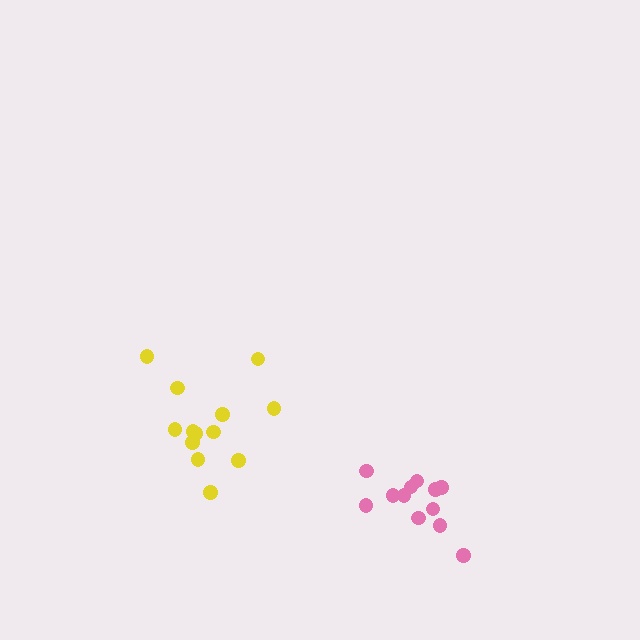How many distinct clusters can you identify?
There are 2 distinct clusters.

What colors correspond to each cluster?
The clusters are colored: pink, yellow.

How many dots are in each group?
Group 1: 12 dots, Group 2: 13 dots (25 total).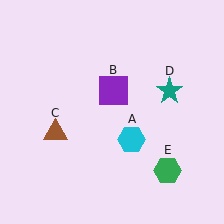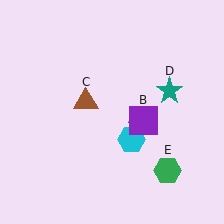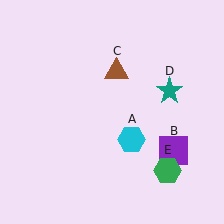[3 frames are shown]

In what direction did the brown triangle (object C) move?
The brown triangle (object C) moved up and to the right.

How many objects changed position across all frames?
2 objects changed position: purple square (object B), brown triangle (object C).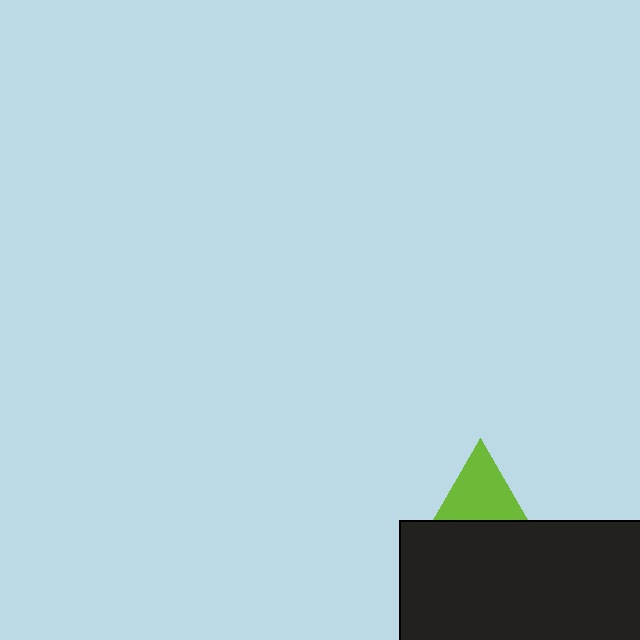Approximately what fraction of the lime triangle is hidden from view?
Roughly 46% of the lime triangle is hidden behind the black rectangle.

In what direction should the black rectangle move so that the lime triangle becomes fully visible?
The black rectangle should move down. That is the shortest direction to clear the overlap and leave the lime triangle fully visible.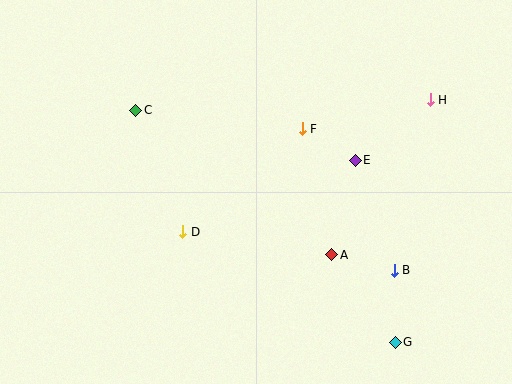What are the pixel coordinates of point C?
Point C is at (136, 110).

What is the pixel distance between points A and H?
The distance between A and H is 184 pixels.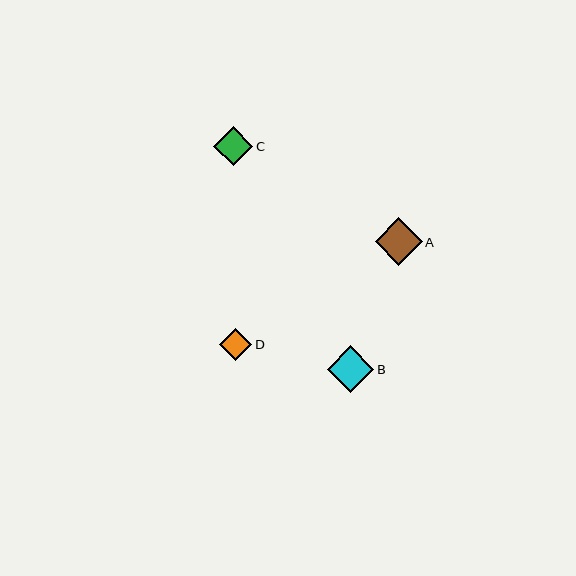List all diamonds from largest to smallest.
From largest to smallest: A, B, C, D.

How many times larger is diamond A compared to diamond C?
Diamond A is approximately 1.2 times the size of diamond C.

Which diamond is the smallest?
Diamond D is the smallest with a size of approximately 32 pixels.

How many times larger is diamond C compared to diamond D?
Diamond C is approximately 1.2 times the size of diamond D.